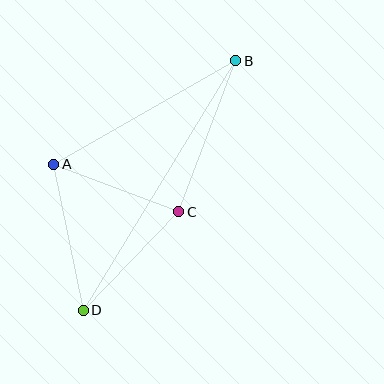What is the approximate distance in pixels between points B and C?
The distance between B and C is approximately 162 pixels.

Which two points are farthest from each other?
Points B and D are farthest from each other.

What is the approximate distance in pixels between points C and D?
The distance between C and D is approximately 137 pixels.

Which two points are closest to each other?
Points A and C are closest to each other.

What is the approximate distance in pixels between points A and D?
The distance between A and D is approximately 149 pixels.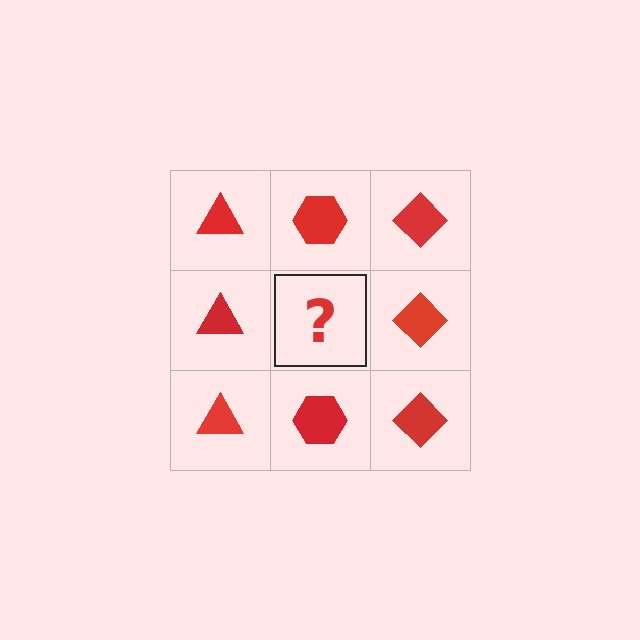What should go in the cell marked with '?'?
The missing cell should contain a red hexagon.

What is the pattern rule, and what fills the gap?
The rule is that each column has a consistent shape. The gap should be filled with a red hexagon.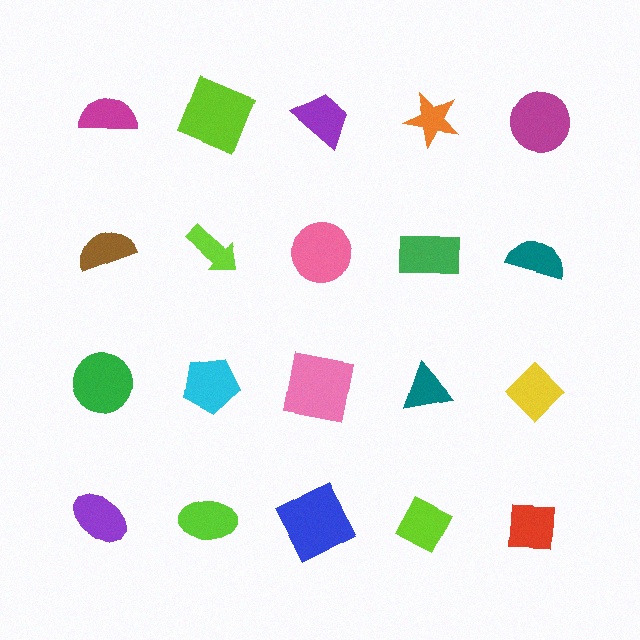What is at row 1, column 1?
A magenta semicircle.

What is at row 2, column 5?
A teal semicircle.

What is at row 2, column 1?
A brown semicircle.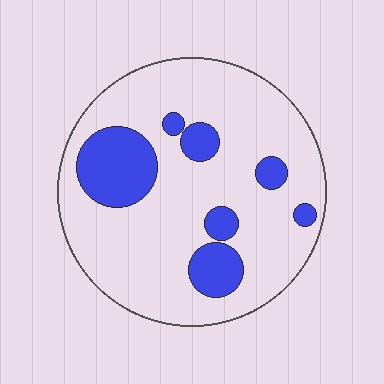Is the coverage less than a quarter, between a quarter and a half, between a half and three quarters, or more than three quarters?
Less than a quarter.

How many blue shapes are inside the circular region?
7.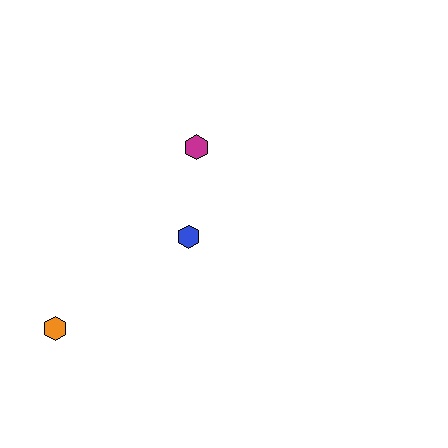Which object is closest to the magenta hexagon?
The blue hexagon is closest to the magenta hexagon.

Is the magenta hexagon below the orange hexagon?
No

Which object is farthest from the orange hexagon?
The magenta hexagon is farthest from the orange hexagon.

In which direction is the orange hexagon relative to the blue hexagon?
The orange hexagon is to the left of the blue hexagon.